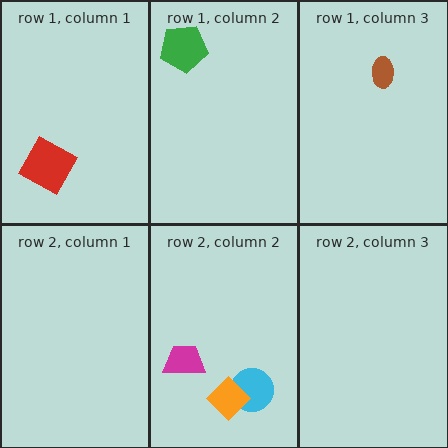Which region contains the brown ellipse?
The row 1, column 3 region.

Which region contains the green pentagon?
The row 1, column 2 region.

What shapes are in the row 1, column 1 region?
The red square.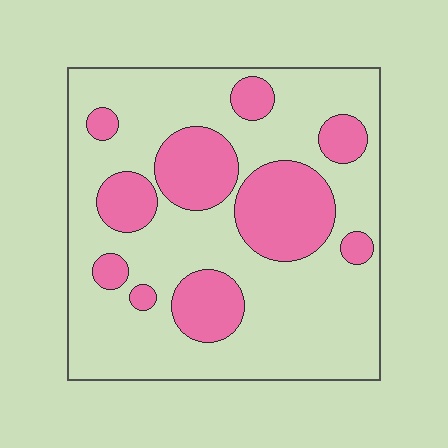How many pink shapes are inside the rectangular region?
10.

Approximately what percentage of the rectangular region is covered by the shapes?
Approximately 30%.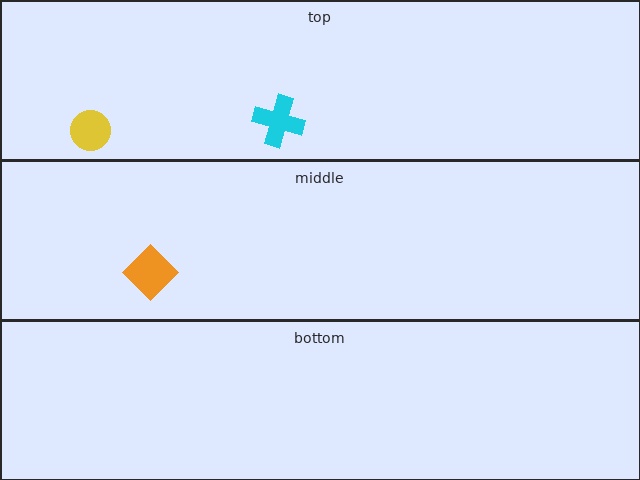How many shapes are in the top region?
2.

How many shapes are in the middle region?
1.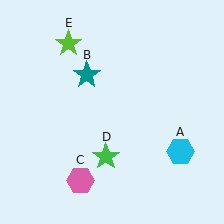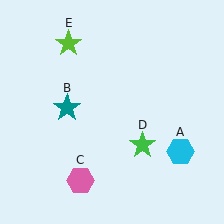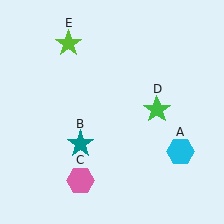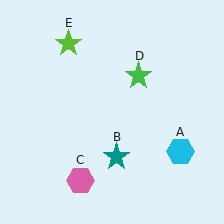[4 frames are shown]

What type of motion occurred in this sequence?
The teal star (object B), green star (object D) rotated counterclockwise around the center of the scene.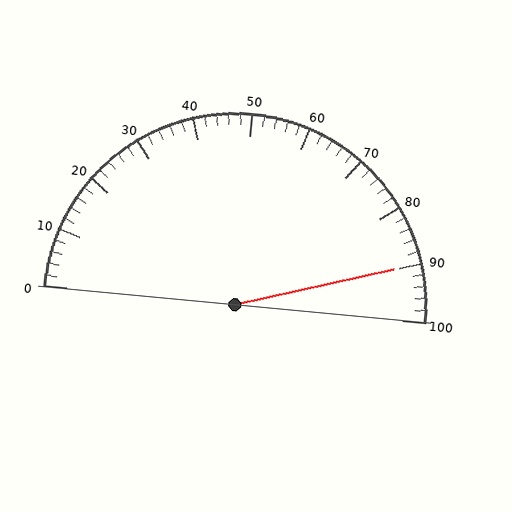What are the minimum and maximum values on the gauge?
The gauge ranges from 0 to 100.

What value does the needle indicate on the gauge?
The needle indicates approximately 90.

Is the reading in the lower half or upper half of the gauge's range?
The reading is in the upper half of the range (0 to 100).